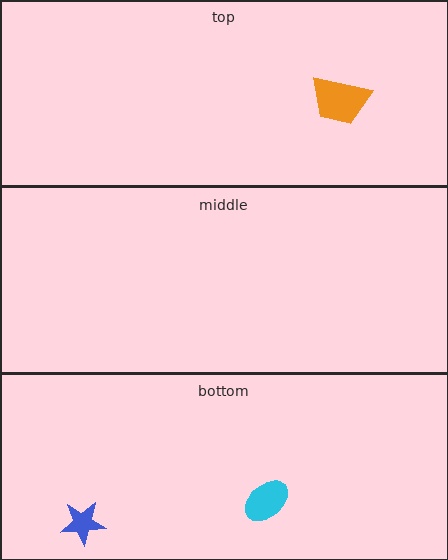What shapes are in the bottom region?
The blue star, the cyan ellipse.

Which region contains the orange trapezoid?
The top region.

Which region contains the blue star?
The bottom region.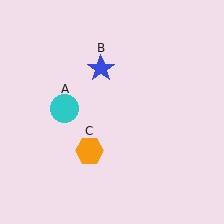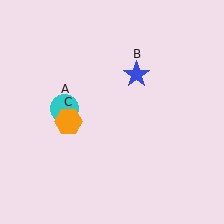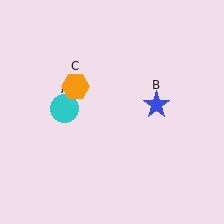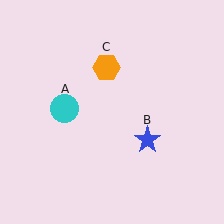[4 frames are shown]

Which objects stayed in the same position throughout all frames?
Cyan circle (object A) remained stationary.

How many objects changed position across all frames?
2 objects changed position: blue star (object B), orange hexagon (object C).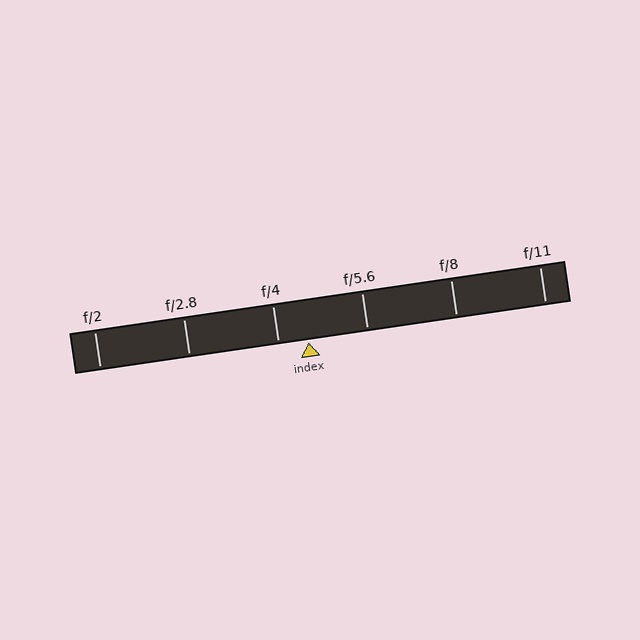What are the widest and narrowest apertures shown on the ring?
The widest aperture shown is f/2 and the narrowest is f/11.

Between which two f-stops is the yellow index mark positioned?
The index mark is between f/4 and f/5.6.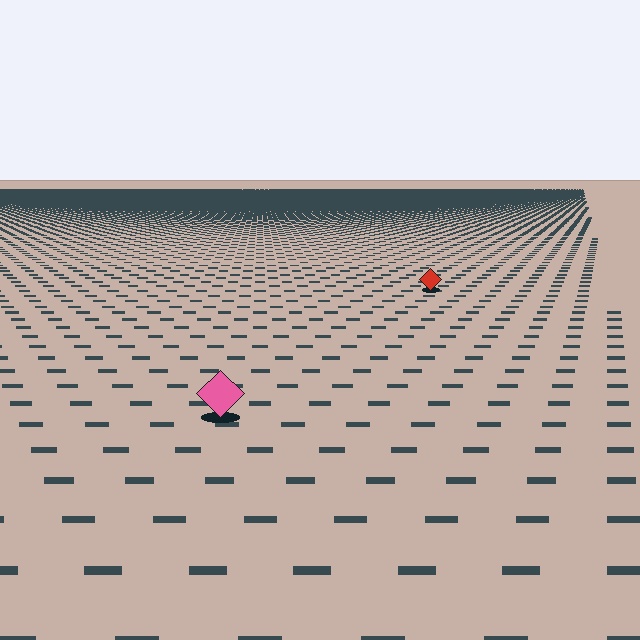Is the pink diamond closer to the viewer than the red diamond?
Yes. The pink diamond is closer — you can tell from the texture gradient: the ground texture is coarser near it.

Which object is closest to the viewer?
The pink diamond is closest. The texture marks near it are larger and more spread out.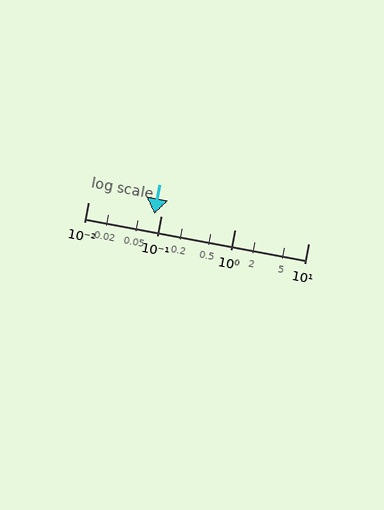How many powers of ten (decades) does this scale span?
The scale spans 3 decades, from 0.01 to 10.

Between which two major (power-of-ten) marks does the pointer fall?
The pointer is between 0.01 and 0.1.